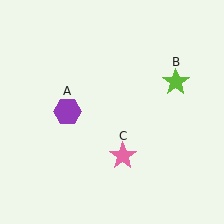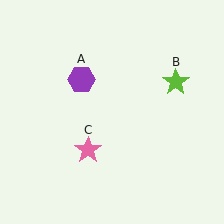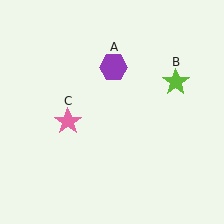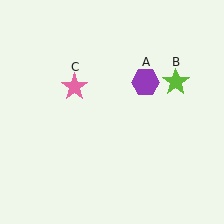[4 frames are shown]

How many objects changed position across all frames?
2 objects changed position: purple hexagon (object A), pink star (object C).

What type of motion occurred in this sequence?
The purple hexagon (object A), pink star (object C) rotated clockwise around the center of the scene.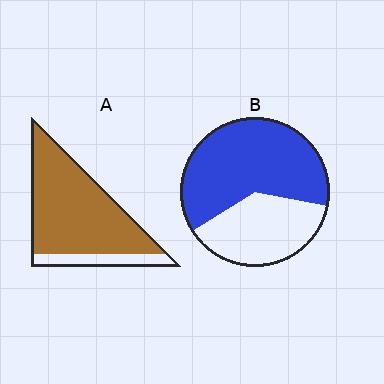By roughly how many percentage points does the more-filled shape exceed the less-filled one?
By roughly 20 percentage points (A over B).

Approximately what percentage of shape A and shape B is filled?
A is approximately 85% and B is approximately 60%.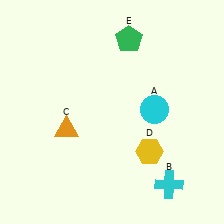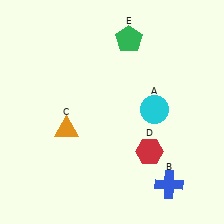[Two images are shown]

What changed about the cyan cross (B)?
In Image 1, B is cyan. In Image 2, it changed to blue.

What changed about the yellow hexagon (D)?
In Image 1, D is yellow. In Image 2, it changed to red.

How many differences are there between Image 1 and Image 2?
There are 2 differences between the two images.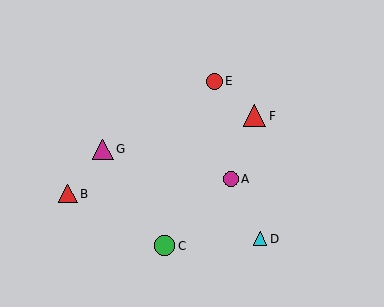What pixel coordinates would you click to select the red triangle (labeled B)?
Click at (68, 194) to select the red triangle B.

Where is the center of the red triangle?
The center of the red triangle is at (255, 116).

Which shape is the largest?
The red triangle (labeled F) is the largest.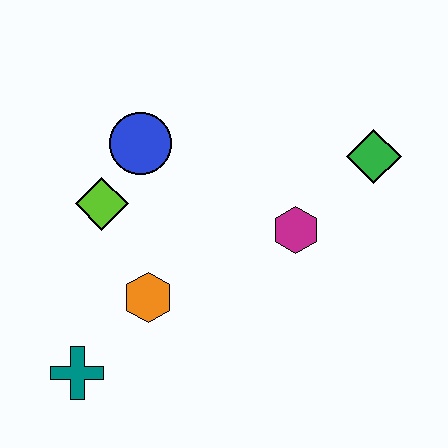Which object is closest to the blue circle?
The lime diamond is closest to the blue circle.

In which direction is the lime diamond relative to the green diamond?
The lime diamond is to the left of the green diamond.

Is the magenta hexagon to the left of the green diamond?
Yes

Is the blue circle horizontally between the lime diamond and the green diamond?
Yes